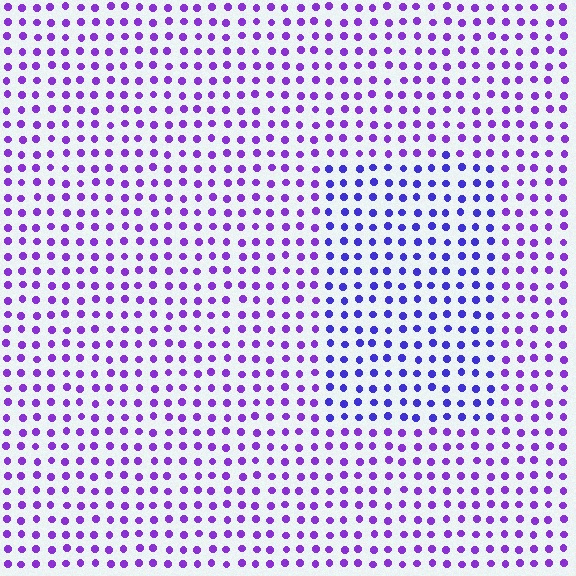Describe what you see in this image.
The image is filled with small purple elements in a uniform arrangement. A rectangle-shaped region is visible where the elements are tinted to a slightly different hue, forming a subtle color boundary.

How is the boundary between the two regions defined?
The boundary is defined purely by a slight shift in hue (about 28 degrees). Spacing, size, and orientation are identical on both sides.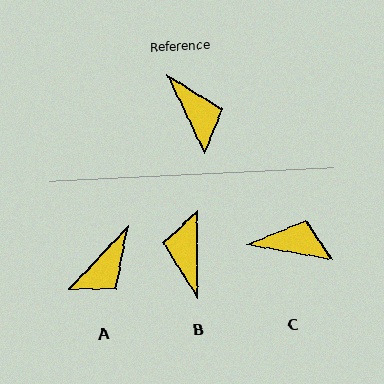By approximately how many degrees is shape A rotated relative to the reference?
Approximately 68 degrees clockwise.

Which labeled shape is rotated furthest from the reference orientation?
B, about 154 degrees away.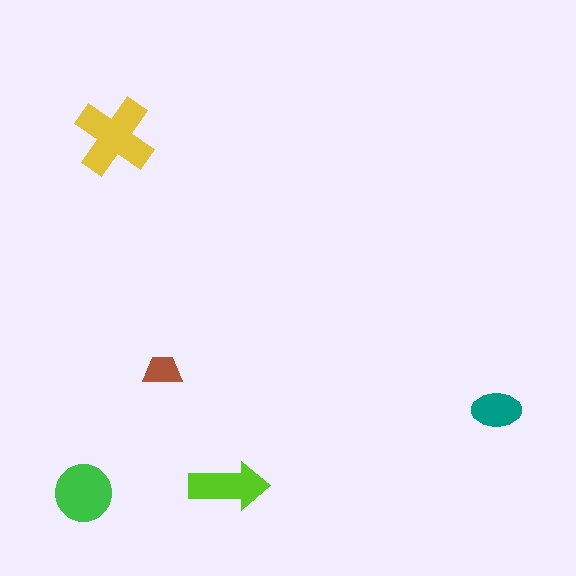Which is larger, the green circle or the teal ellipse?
The green circle.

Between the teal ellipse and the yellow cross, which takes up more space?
The yellow cross.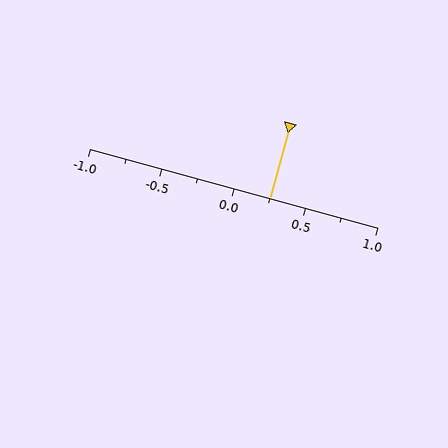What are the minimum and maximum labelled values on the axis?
The axis runs from -1.0 to 1.0.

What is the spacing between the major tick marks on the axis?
The major ticks are spaced 0.5 apart.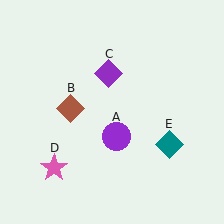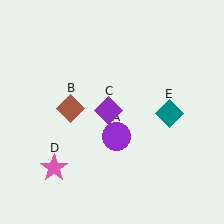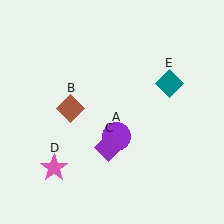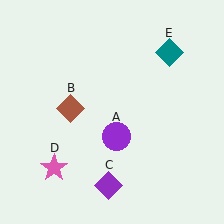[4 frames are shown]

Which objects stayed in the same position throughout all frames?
Purple circle (object A) and brown diamond (object B) and pink star (object D) remained stationary.